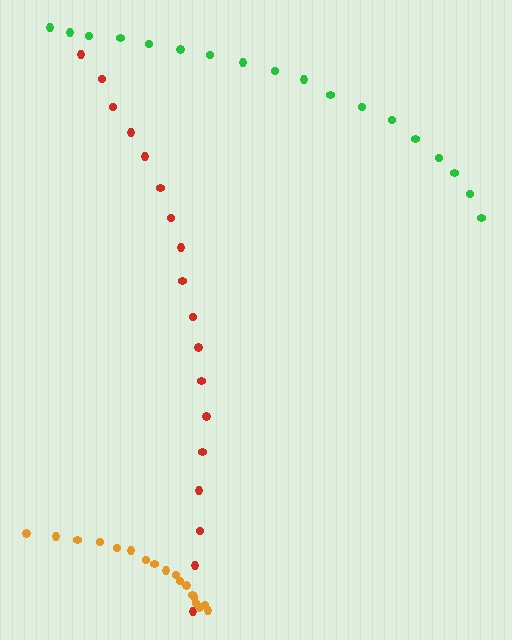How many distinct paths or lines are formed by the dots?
There are 3 distinct paths.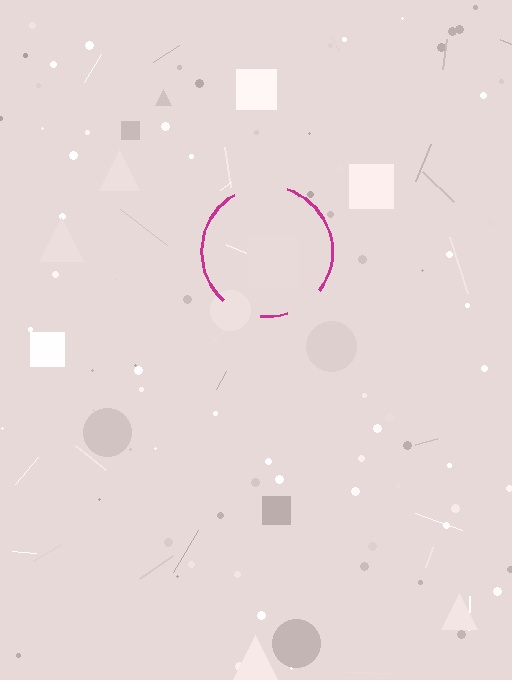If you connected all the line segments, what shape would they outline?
They would outline a circle.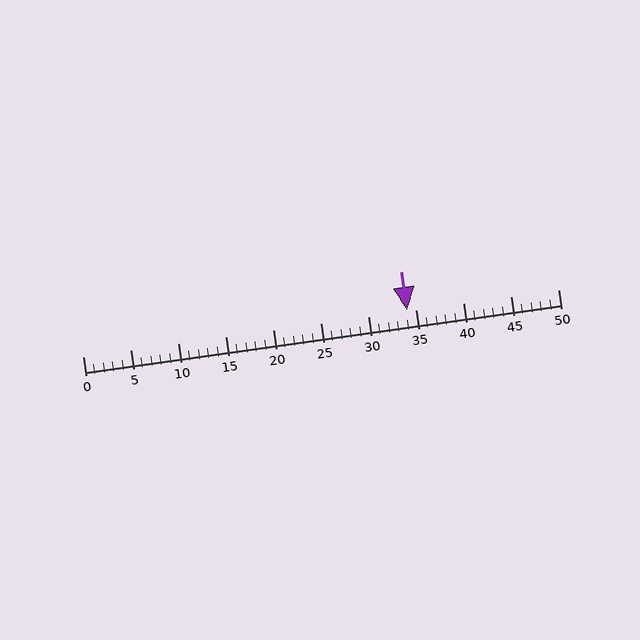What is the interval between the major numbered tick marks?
The major tick marks are spaced 5 units apart.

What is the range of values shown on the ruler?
The ruler shows values from 0 to 50.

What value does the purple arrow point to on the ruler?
The purple arrow points to approximately 34.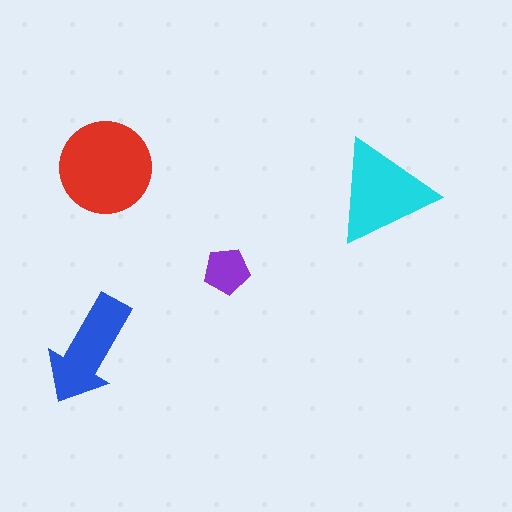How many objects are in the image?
There are 4 objects in the image.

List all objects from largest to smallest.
The red circle, the cyan triangle, the blue arrow, the purple pentagon.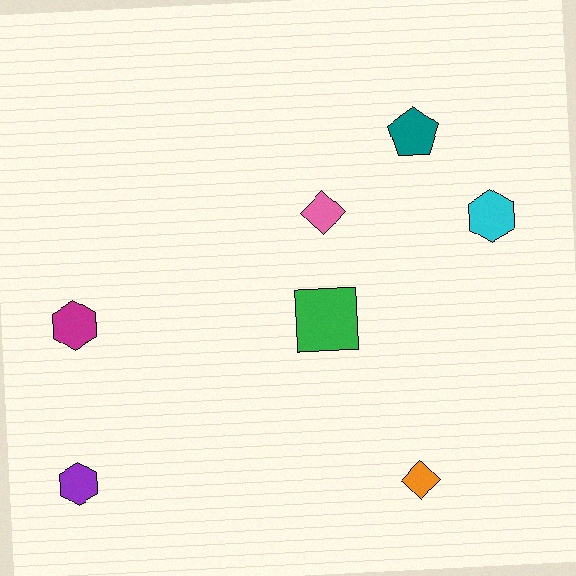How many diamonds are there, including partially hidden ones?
There are 2 diamonds.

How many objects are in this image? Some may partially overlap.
There are 7 objects.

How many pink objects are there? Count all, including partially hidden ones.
There is 1 pink object.